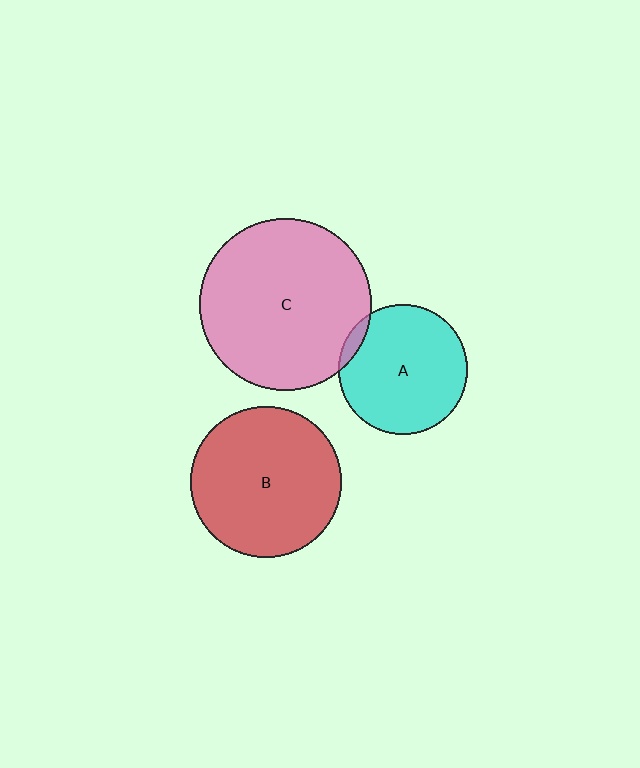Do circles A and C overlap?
Yes.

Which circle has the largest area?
Circle C (pink).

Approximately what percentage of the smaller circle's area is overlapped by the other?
Approximately 5%.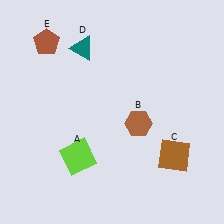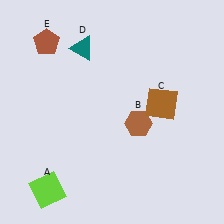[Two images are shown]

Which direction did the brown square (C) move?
The brown square (C) moved up.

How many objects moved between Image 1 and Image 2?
2 objects moved between the two images.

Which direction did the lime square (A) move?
The lime square (A) moved down.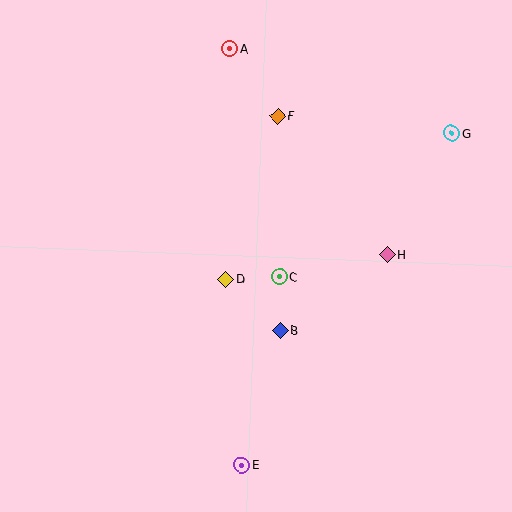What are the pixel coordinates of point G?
Point G is at (452, 133).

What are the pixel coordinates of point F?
Point F is at (278, 116).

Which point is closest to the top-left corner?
Point A is closest to the top-left corner.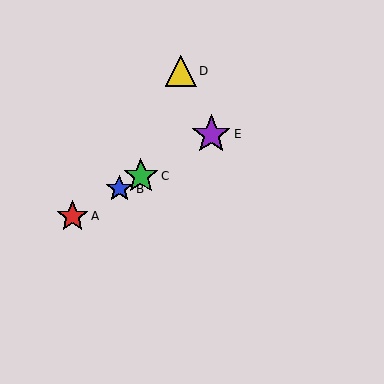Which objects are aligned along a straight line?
Objects A, B, C, E are aligned along a straight line.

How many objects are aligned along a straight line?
4 objects (A, B, C, E) are aligned along a straight line.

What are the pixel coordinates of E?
Object E is at (211, 134).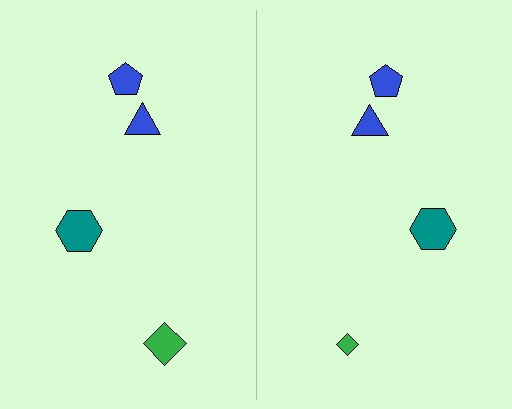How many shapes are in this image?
There are 8 shapes in this image.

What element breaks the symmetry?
The green diamond on the right side has a different size than its mirror counterpart.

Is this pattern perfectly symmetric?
No, the pattern is not perfectly symmetric. The green diamond on the right side has a different size than its mirror counterpart.